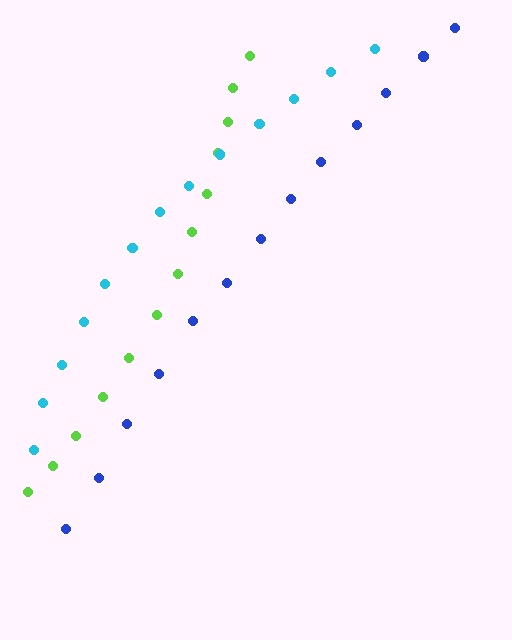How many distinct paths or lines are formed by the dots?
There are 3 distinct paths.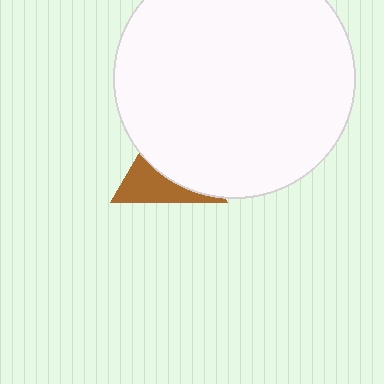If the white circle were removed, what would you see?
You would see the complete brown triangle.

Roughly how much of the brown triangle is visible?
A small part of it is visible (roughly 40%).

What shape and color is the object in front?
The object in front is a white circle.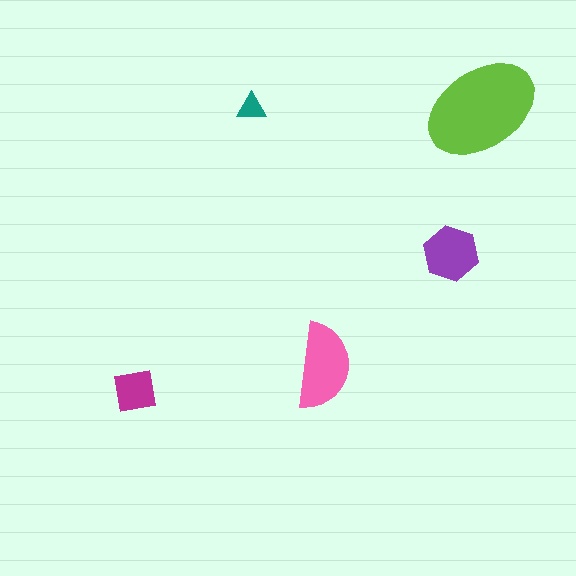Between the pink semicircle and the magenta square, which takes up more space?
The pink semicircle.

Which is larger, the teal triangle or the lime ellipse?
The lime ellipse.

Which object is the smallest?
The teal triangle.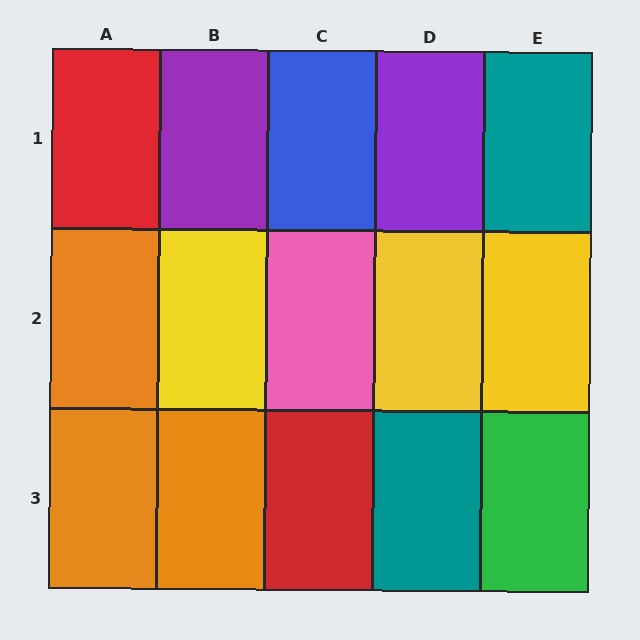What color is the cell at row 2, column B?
Yellow.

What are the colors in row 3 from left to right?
Orange, orange, red, teal, green.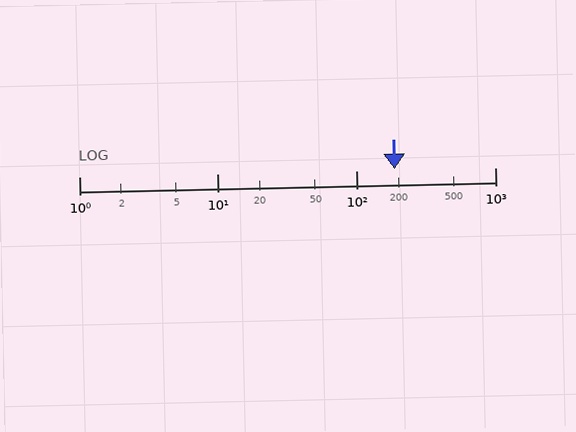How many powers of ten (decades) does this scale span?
The scale spans 3 decades, from 1 to 1000.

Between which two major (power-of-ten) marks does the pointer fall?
The pointer is between 100 and 1000.